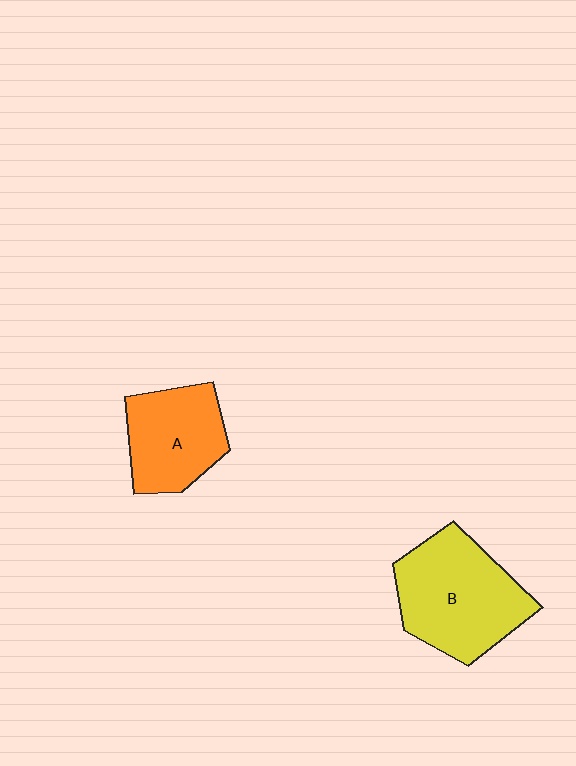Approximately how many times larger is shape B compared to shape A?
Approximately 1.4 times.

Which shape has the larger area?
Shape B (yellow).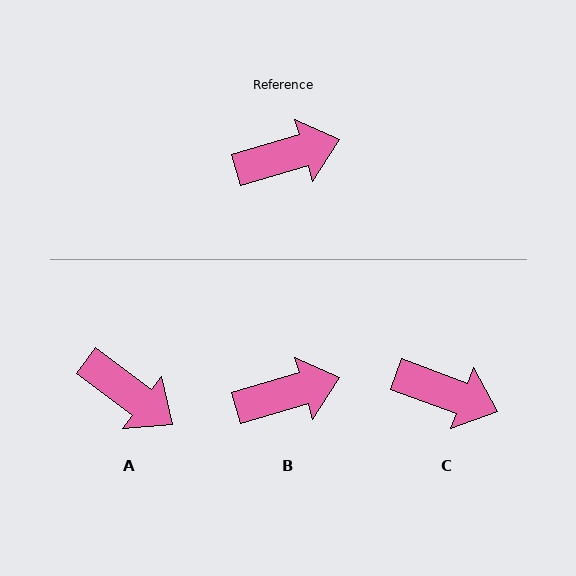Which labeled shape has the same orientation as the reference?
B.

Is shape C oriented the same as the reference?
No, it is off by about 36 degrees.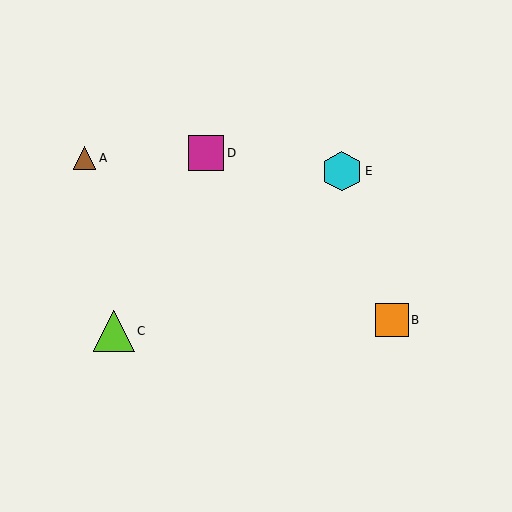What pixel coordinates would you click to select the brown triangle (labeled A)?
Click at (84, 158) to select the brown triangle A.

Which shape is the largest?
The lime triangle (labeled C) is the largest.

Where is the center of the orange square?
The center of the orange square is at (392, 320).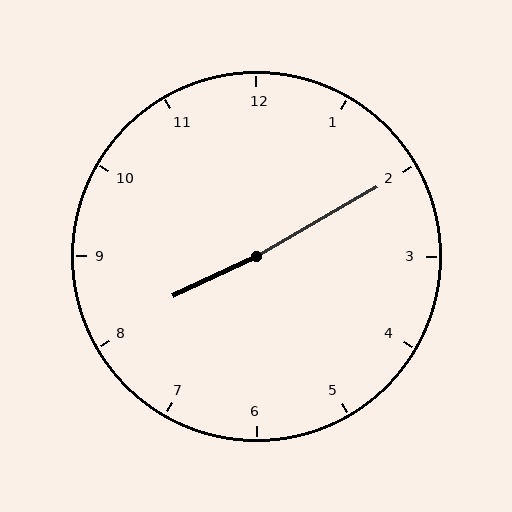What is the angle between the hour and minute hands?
Approximately 175 degrees.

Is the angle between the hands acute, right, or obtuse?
It is obtuse.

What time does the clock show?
8:10.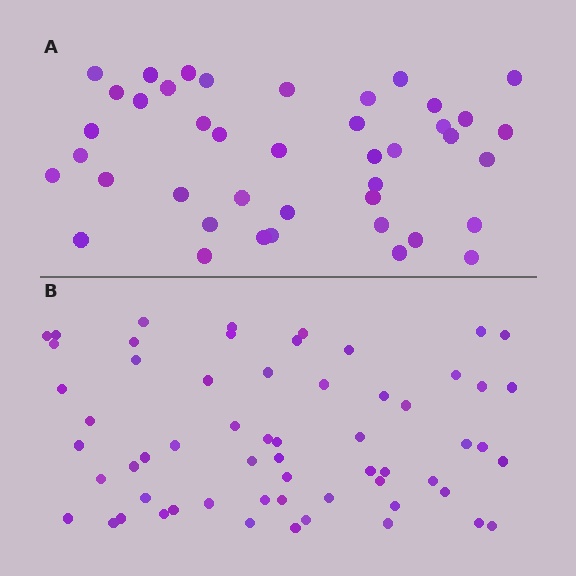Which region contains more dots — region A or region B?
Region B (the bottom region) has more dots.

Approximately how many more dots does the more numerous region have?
Region B has approximately 20 more dots than region A.